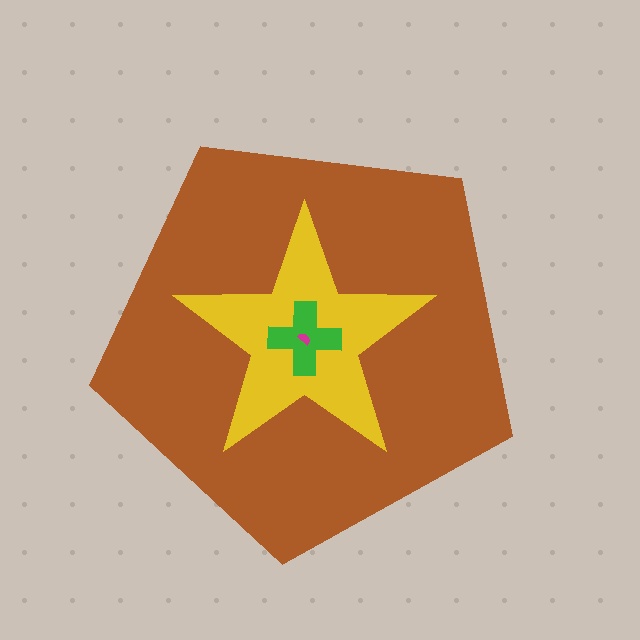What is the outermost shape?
The brown pentagon.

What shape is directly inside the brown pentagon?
The yellow star.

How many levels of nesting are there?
4.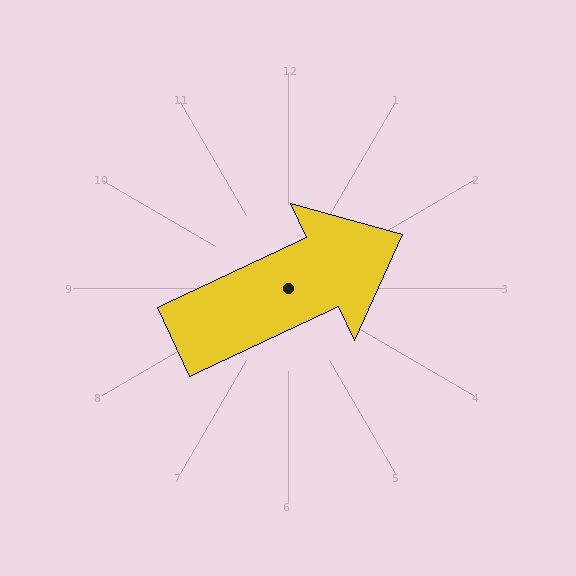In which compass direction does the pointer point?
Northeast.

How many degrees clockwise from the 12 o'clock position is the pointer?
Approximately 65 degrees.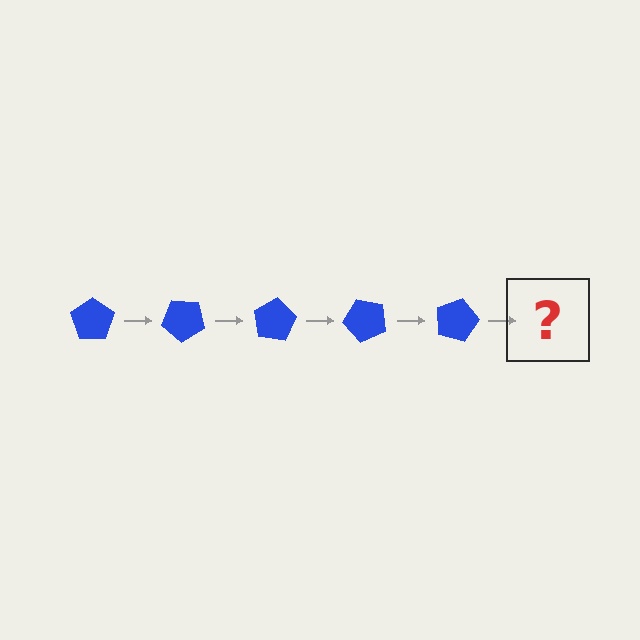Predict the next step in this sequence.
The next step is a blue pentagon rotated 200 degrees.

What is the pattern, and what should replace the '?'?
The pattern is that the pentagon rotates 40 degrees each step. The '?' should be a blue pentagon rotated 200 degrees.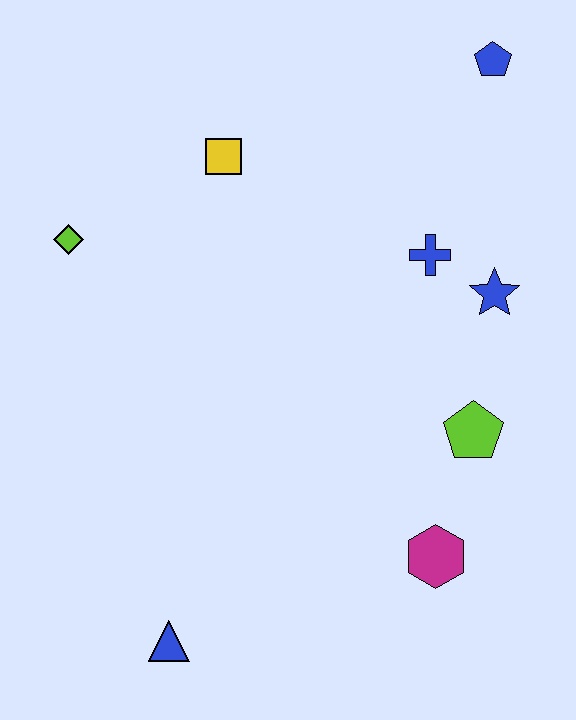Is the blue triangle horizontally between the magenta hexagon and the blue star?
No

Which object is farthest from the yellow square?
The blue triangle is farthest from the yellow square.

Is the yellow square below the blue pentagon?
Yes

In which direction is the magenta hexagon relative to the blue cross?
The magenta hexagon is below the blue cross.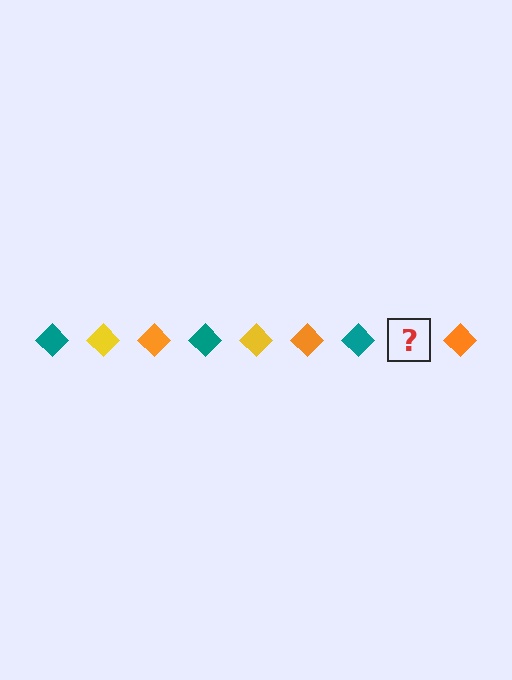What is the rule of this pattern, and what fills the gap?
The rule is that the pattern cycles through teal, yellow, orange diamonds. The gap should be filled with a yellow diamond.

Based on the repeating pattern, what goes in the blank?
The blank should be a yellow diamond.